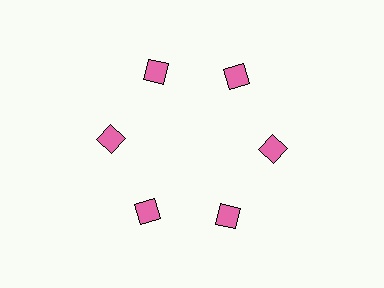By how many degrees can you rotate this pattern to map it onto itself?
The pattern maps onto itself every 60 degrees of rotation.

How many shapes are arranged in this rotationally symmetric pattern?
There are 6 shapes, arranged in 6 groups of 1.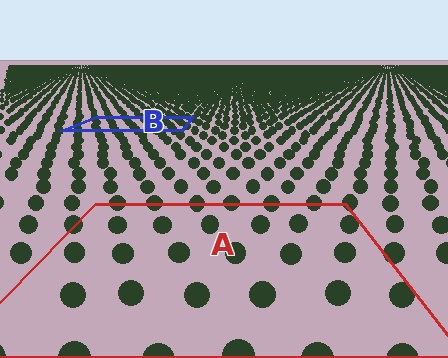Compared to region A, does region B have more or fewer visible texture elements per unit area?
Region B has more texture elements per unit area — they are packed more densely because it is farther away.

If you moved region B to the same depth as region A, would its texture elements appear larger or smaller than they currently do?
They would appear larger. At a closer depth, the same texture elements are projected at a bigger on-screen size.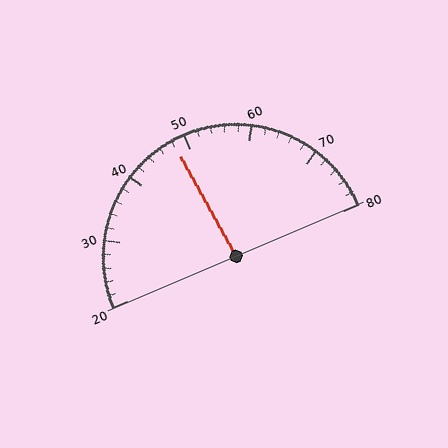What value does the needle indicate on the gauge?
The needle indicates approximately 48.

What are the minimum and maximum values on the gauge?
The gauge ranges from 20 to 80.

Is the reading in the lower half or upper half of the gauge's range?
The reading is in the lower half of the range (20 to 80).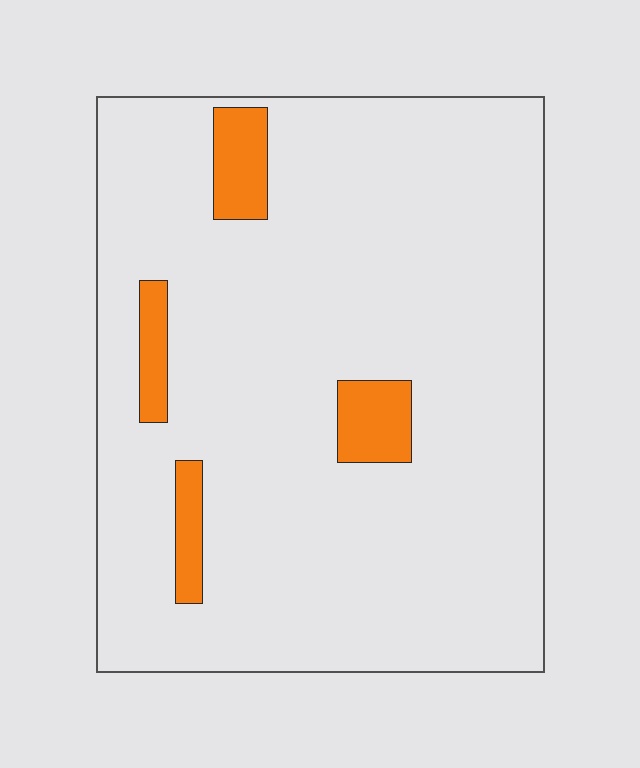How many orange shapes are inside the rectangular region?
4.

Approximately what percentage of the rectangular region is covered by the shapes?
Approximately 10%.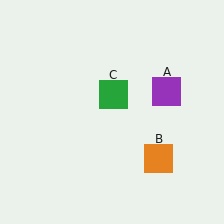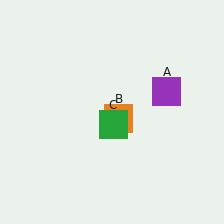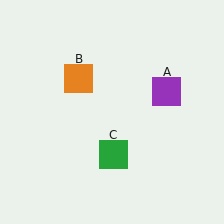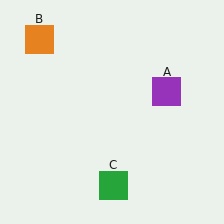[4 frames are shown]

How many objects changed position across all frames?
2 objects changed position: orange square (object B), green square (object C).